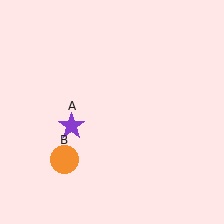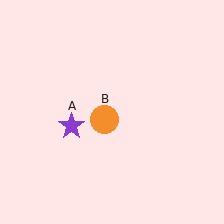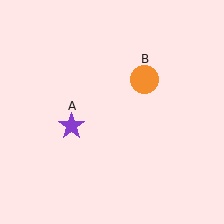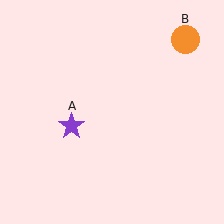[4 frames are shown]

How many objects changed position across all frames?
1 object changed position: orange circle (object B).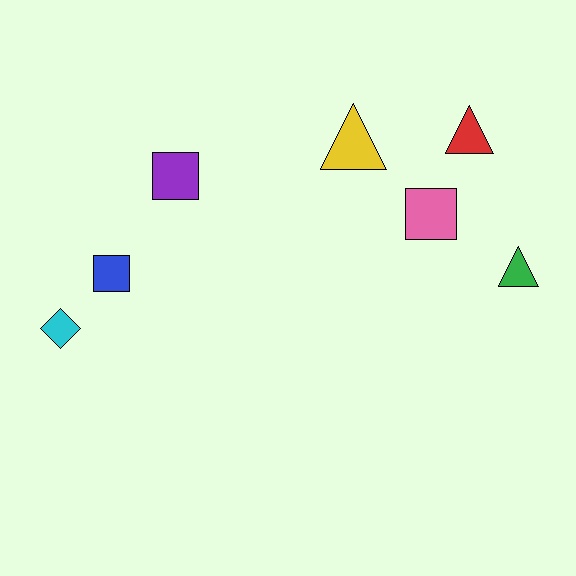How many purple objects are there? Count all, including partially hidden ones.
There is 1 purple object.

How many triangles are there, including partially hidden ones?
There are 3 triangles.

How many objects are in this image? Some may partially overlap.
There are 7 objects.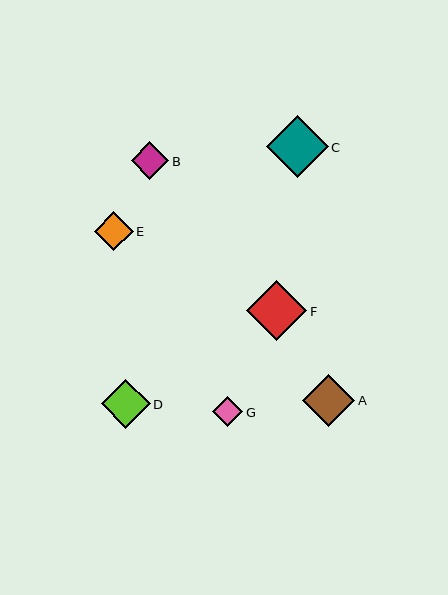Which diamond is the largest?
Diamond C is the largest with a size of approximately 62 pixels.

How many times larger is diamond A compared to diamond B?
Diamond A is approximately 1.4 times the size of diamond B.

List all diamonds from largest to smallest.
From largest to smallest: C, F, A, D, E, B, G.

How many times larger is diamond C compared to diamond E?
Diamond C is approximately 1.6 times the size of diamond E.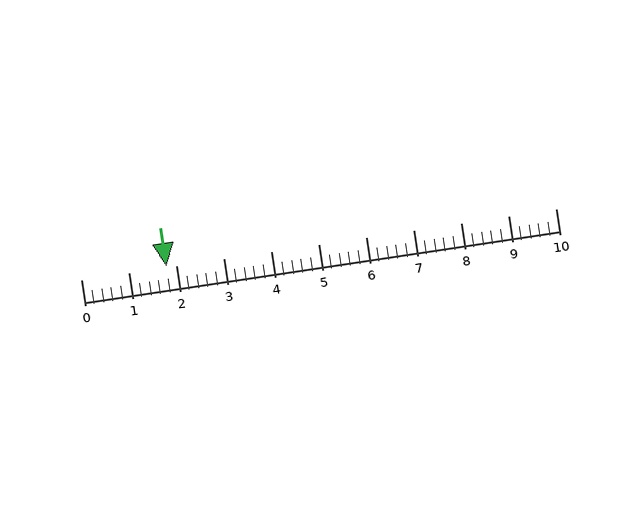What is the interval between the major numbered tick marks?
The major tick marks are spaced 1 units apart.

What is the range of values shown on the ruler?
The ruler shows values from 0 to 10.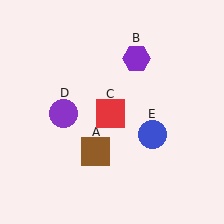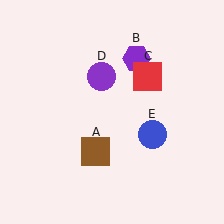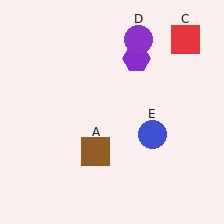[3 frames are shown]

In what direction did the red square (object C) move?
The red square (object C) moved up and to the right.